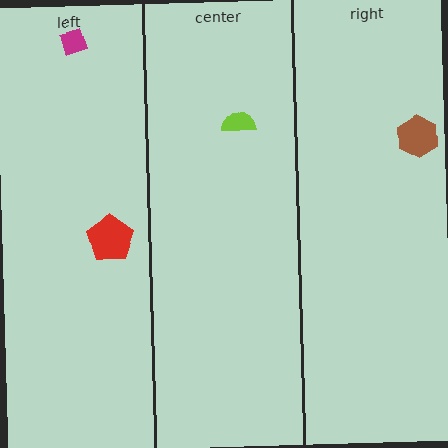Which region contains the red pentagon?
The left region.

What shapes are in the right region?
The brown hexagon.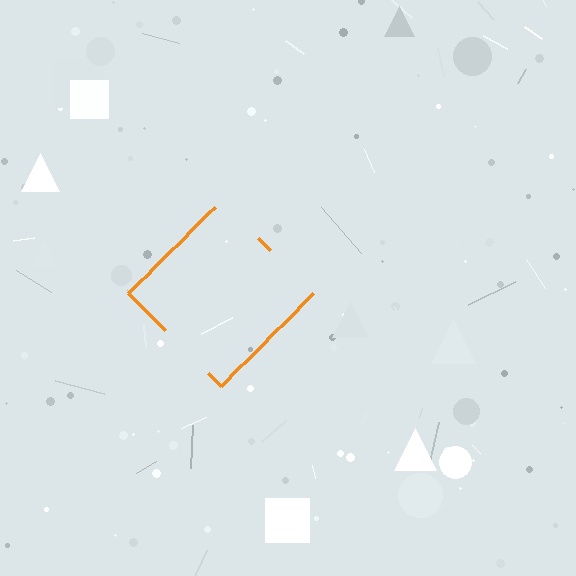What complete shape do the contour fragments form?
The contour fragments form a diamond.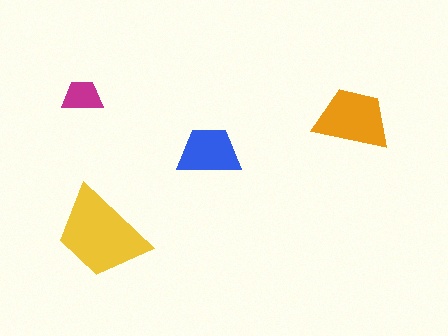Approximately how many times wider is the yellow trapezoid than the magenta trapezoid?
About 2.5 times wider.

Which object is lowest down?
The yellow trapezoid is bottommost.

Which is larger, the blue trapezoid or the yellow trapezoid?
The yellow one.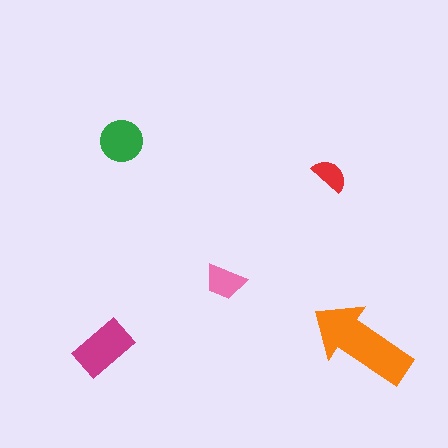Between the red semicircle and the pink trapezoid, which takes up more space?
The pink trapezoid.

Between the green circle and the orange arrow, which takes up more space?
The orange arrow.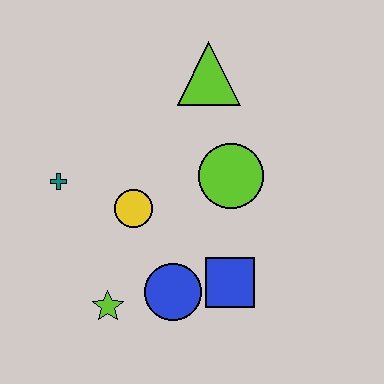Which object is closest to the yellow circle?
The teal cross is closest to the yellow circle.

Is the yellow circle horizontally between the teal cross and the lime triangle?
Yes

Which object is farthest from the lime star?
The lime triangle is farthest from the lime star.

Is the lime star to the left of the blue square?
Yes